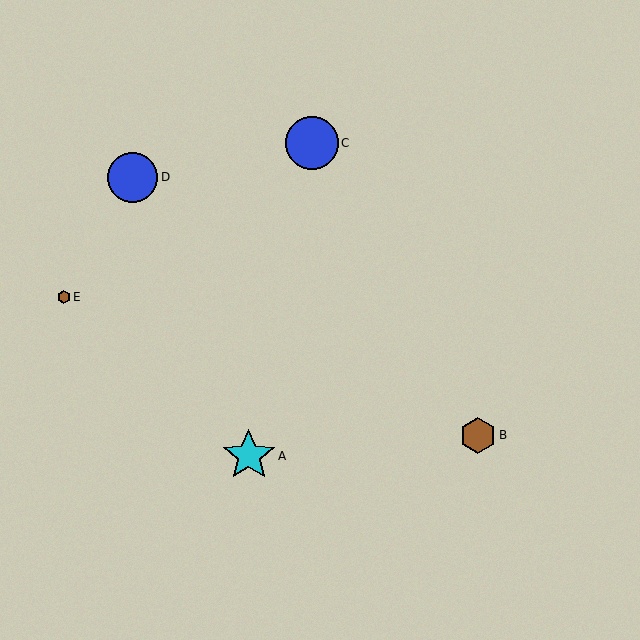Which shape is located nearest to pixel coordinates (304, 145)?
The blue circle (labeled C) at (312, 143) is nearest to that location.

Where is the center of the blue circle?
The center of the blue circle is at (312, 143).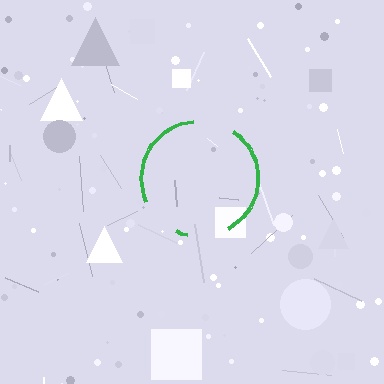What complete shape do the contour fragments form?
The contour fragments form a circle.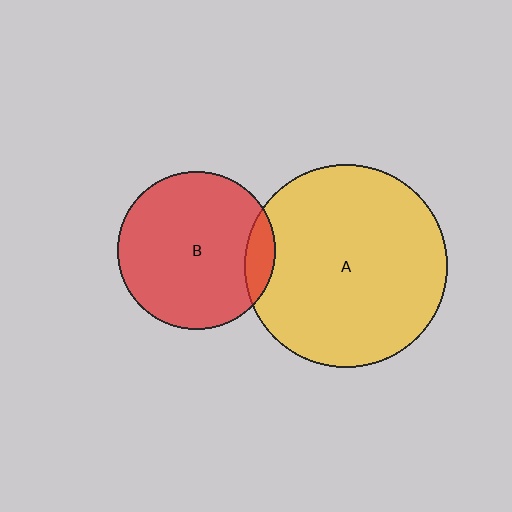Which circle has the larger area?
Circle A (yellow).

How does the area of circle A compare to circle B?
Approximately 1.6 times.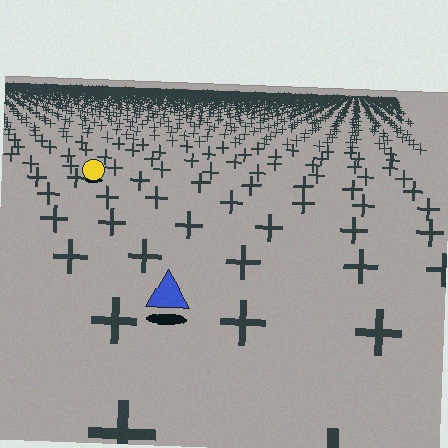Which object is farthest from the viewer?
The yellow circle is farthest from the viewer. It appears smaller and the ground texture around it is denser.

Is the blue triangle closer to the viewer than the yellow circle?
Yes. The blue triangle is closer — you can tell from the texture gradient: the ground texture is coarser near it.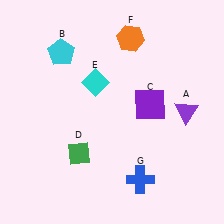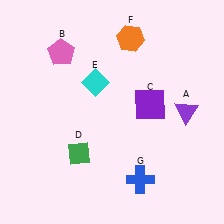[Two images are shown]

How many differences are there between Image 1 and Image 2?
There is 1 difference between the two images.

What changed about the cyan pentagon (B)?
In Image 1, B is cyan. In Image 2, it changed to pink.